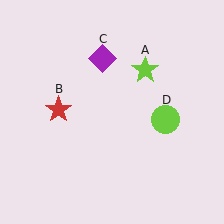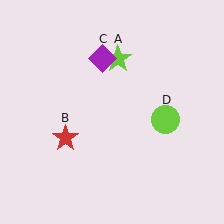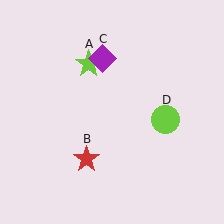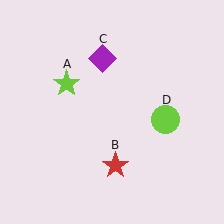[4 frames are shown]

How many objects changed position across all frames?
2 objects changed position: lime star (object A), red star (object B).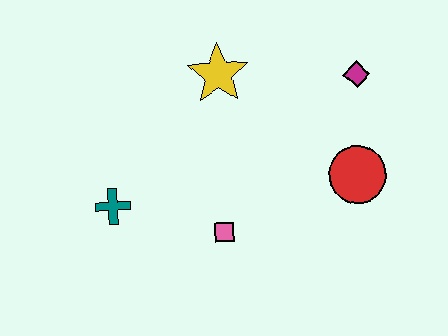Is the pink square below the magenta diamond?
Yes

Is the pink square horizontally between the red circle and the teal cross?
Yes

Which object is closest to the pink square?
The teal cross is closest to the pink square.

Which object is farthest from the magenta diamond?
The teal cross is farthest from the magenta diamond.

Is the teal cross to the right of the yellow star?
No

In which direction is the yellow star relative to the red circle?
The yellow star is to the left of the red circle.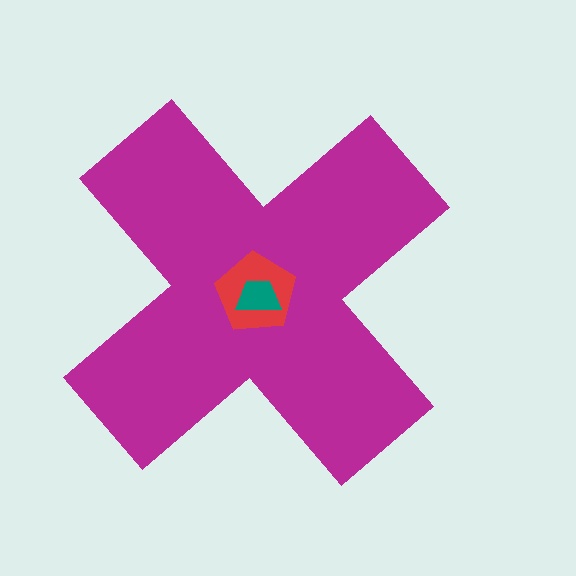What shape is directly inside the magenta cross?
The red pentagon.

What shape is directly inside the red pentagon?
The teal trapezoid.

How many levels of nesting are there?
3.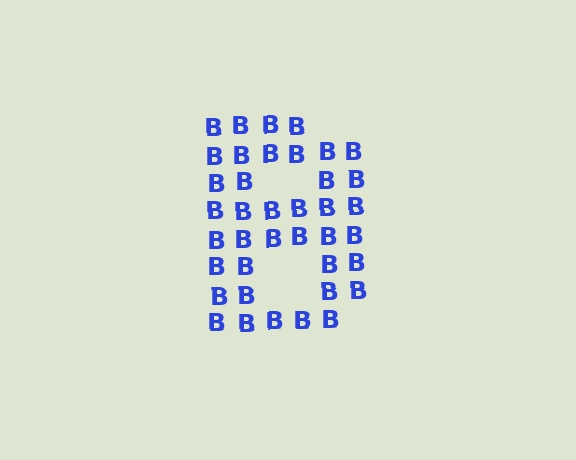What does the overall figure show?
The overall figure shows the letter B.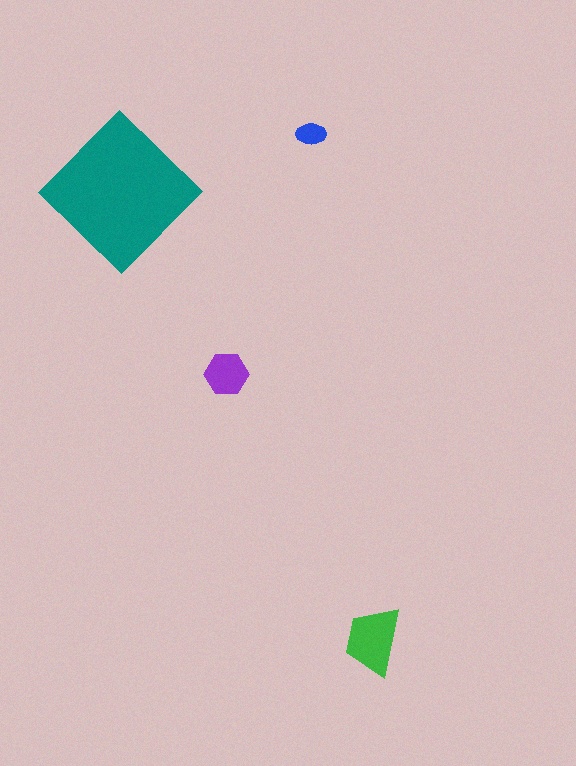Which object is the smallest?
The blue ellipse.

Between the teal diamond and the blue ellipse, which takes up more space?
The teal diamond.